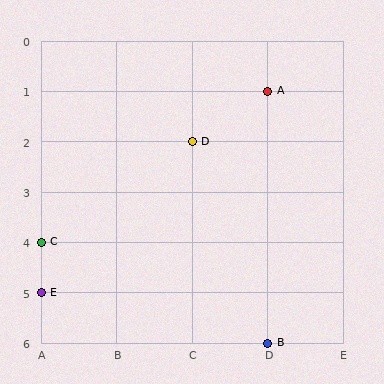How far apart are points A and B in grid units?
Points A and B are 5 rows apart.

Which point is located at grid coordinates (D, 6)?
Point B is at (D, 6).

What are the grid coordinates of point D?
Point D is at grid coordinates (C, 2).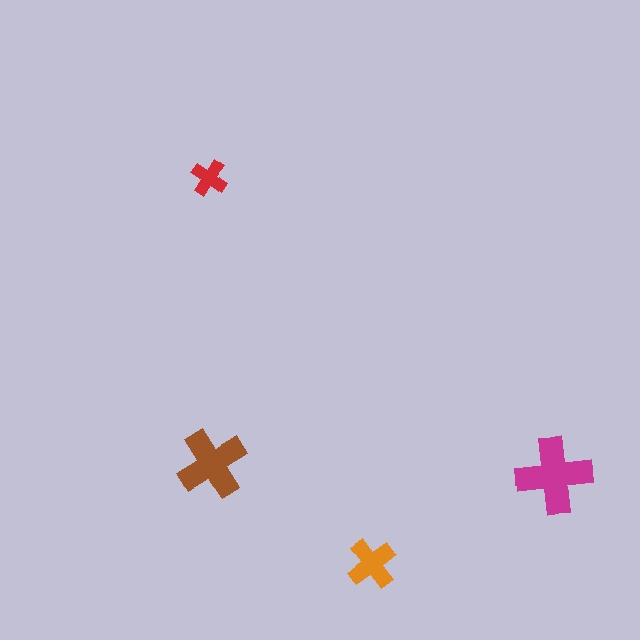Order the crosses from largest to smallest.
the magenta one, the brown one, the orange one, the red one.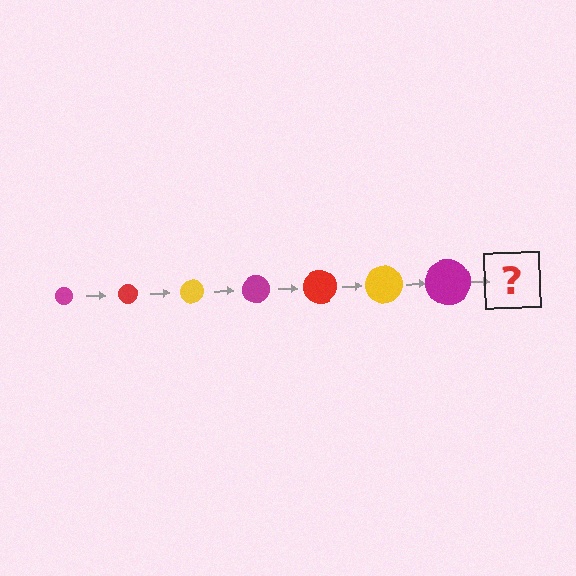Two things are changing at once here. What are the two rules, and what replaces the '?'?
The two rules are that the circle grows larger each step and the color cycles through magenta, red, and yellow. The '?' should be a red circle, larger than the previous one.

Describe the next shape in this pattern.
It should be a red circle, larger than the previous one.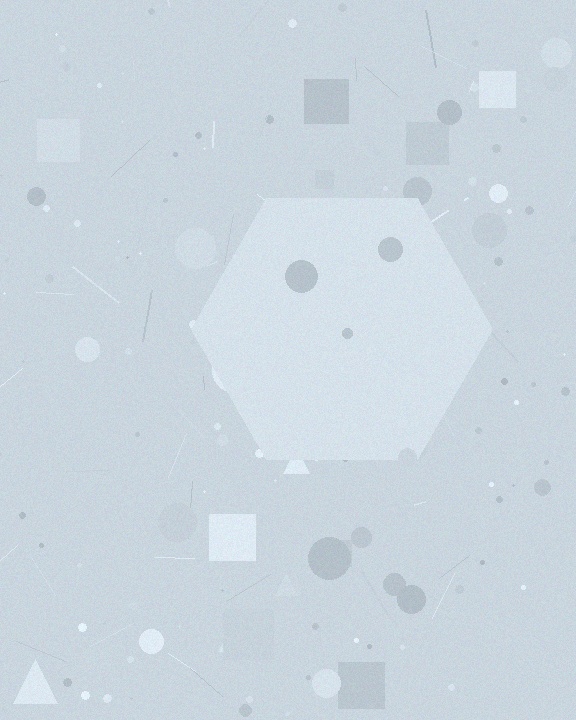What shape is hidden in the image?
A hexagon is hidden in the image.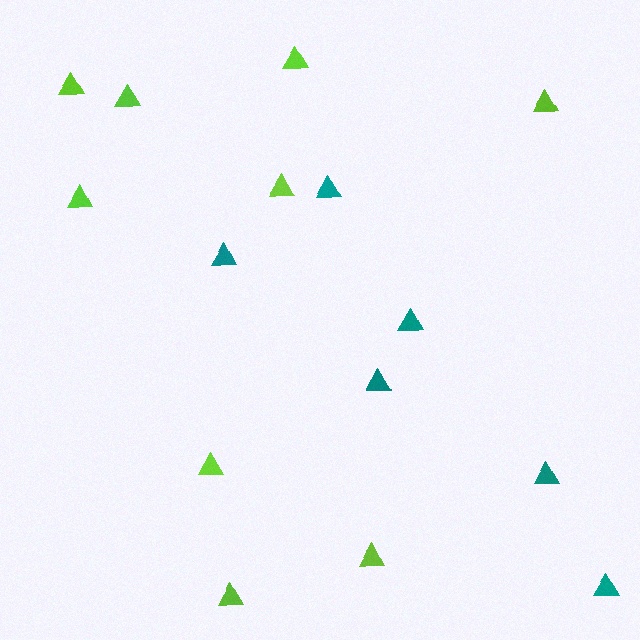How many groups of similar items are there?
There are 2 groups: one group of lime triangles (9) and one group of teal triangles (6).